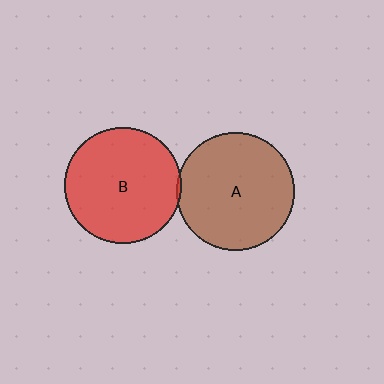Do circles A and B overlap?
Yes.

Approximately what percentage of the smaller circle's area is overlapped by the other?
Approximately 5%.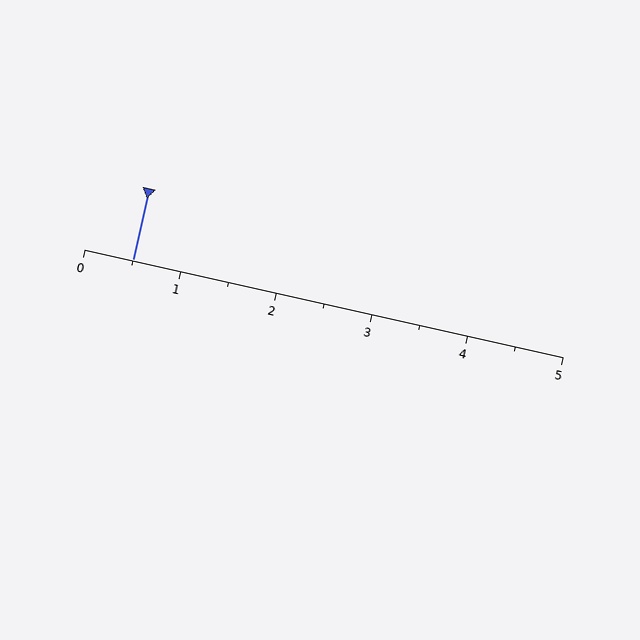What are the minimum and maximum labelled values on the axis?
The axis runs from 0 to 5.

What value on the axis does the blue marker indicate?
The marker indicates approximately 0.5.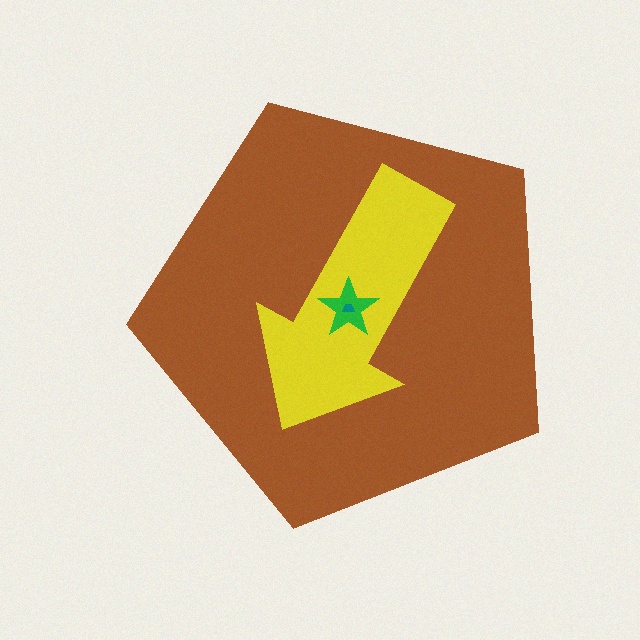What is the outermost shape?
The brown pentagon.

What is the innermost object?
The teal trapezoid.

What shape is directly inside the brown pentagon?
The yellow arrow.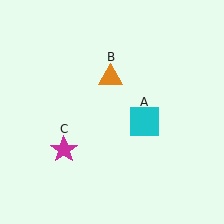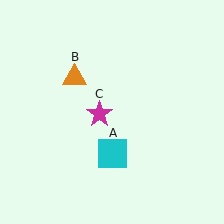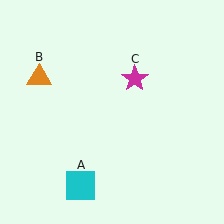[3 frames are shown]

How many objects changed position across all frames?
3 objects changed position: cyan square (object A), orange triangle (object B), magenta star (object C).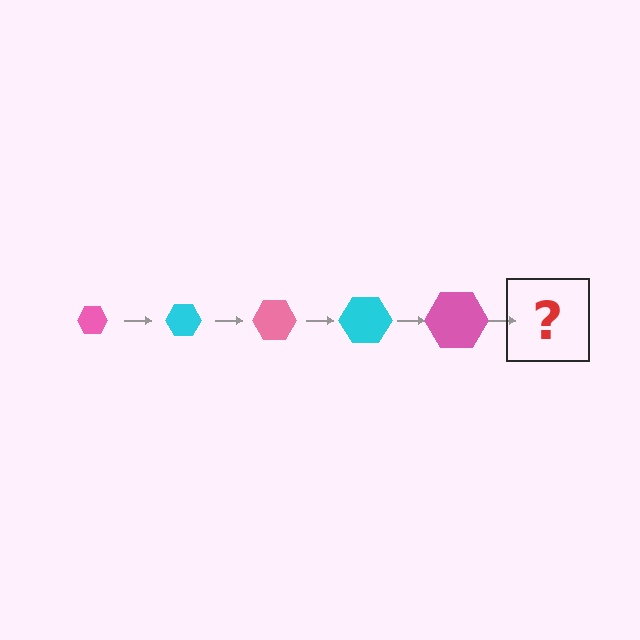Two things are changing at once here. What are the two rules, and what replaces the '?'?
The two rules are that the hexagon grows larger each step and the color cycles through pink and cyan. The '?' should be a cyan hexagon, larger than the previous one.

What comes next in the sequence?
The next element should be a cyan hexagon, larger than the previous one.